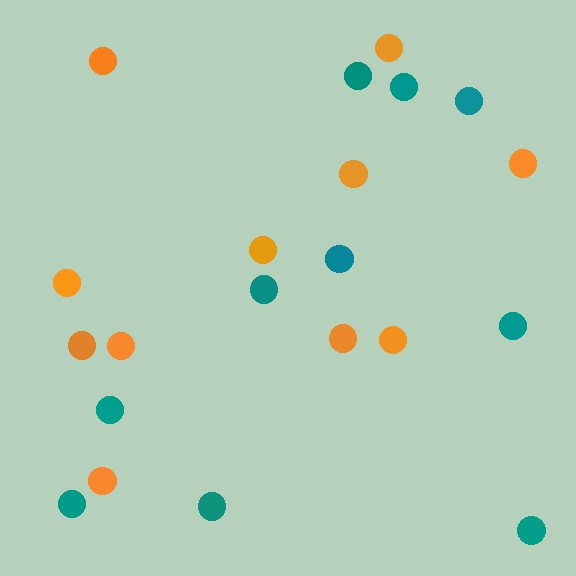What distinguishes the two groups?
There are 2 groups: one group of teal circles (10) and one group of orange circles (11).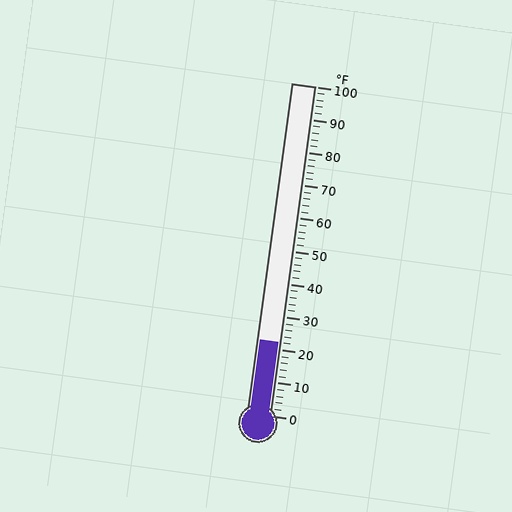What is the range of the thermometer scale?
The thermometer scale ranges from 0°F to 100°F.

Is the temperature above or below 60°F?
The temperature is below 60°F.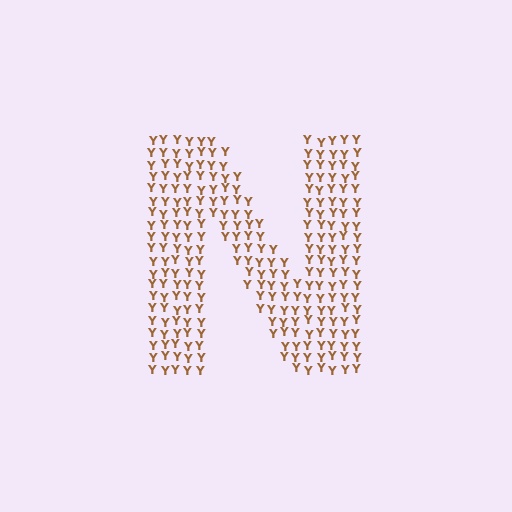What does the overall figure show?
The overall figure shows the letter N.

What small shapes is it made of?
It is made of small letter Y's.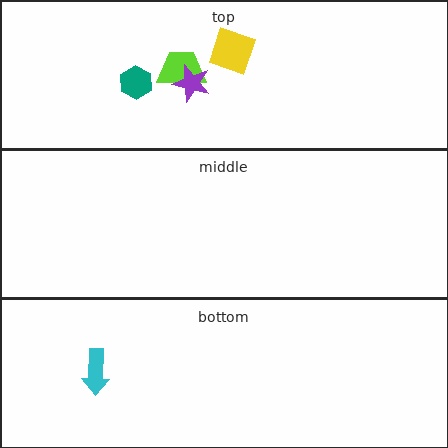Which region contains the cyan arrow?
The bottom region.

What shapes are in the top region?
The lime trapezoid, the yellow diamond, the purple star, the teal hexagon.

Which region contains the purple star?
The top region.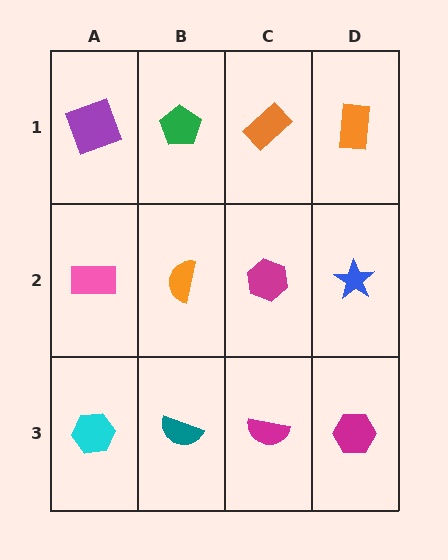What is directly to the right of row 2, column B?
A magenta hexagon.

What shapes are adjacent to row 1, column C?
A magenta hexagon (row 2, column C), a green pentagon (row 1, column B), an orange rectangle (row 1, column D).